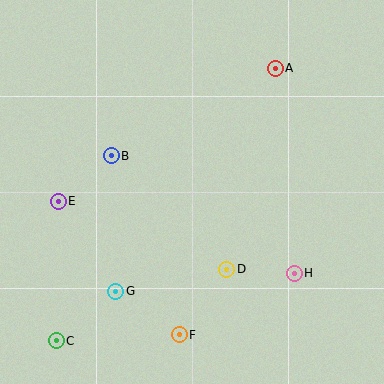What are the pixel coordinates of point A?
Point A is at (275, 68).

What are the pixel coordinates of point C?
Point C is at (56, 341).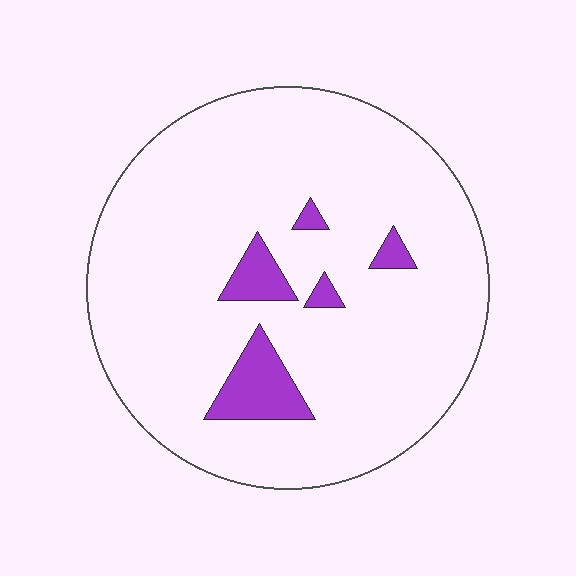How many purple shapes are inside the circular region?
5.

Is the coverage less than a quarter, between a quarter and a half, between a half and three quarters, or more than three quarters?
Less than a quarter.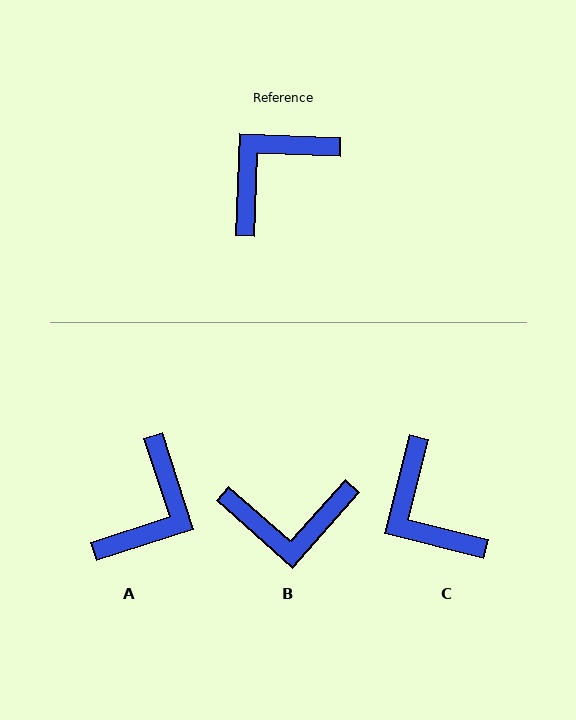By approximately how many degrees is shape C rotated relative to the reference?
Approximately 78 degrees counter-clockwise.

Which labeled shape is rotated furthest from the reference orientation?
A, about 160 degrees away.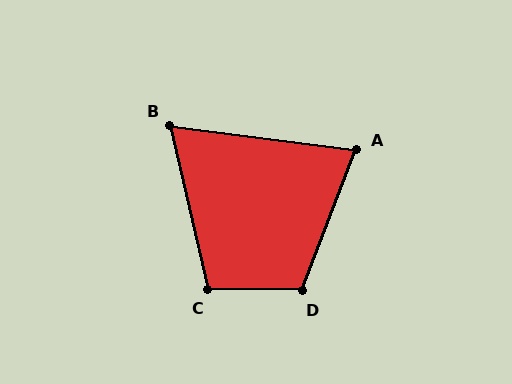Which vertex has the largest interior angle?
D, at approximately 110 degrees.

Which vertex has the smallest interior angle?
B, at approximately 70 degrees.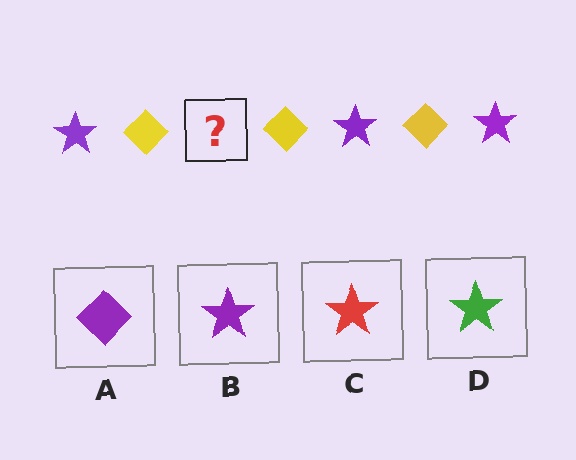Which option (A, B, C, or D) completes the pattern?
B.